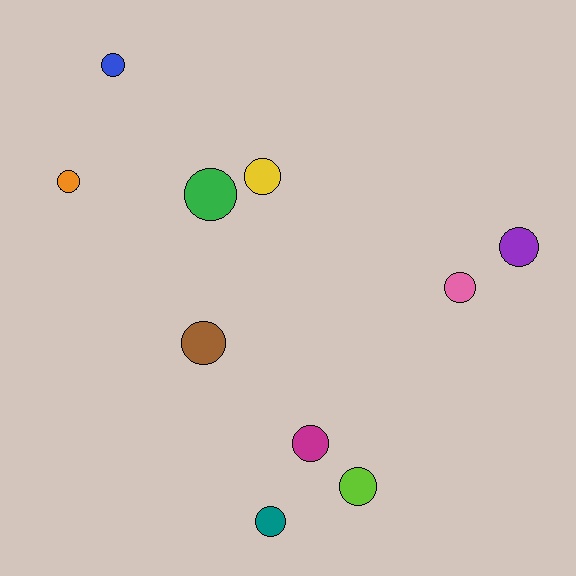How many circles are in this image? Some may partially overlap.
There are 10 circles.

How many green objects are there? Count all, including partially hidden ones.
There is 1 green object.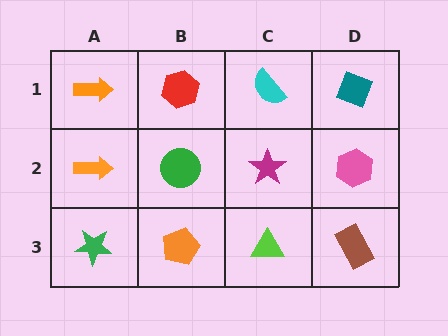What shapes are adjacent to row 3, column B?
A green circle (row 2, column B), a green star (row 3, column A), a lime triangle (row 3, column C).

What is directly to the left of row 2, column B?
An orange arrow.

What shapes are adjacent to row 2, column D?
A teal diamond (row 1, column D), a brown rectangle (row 3, column D), a magenta star (row 2, column C).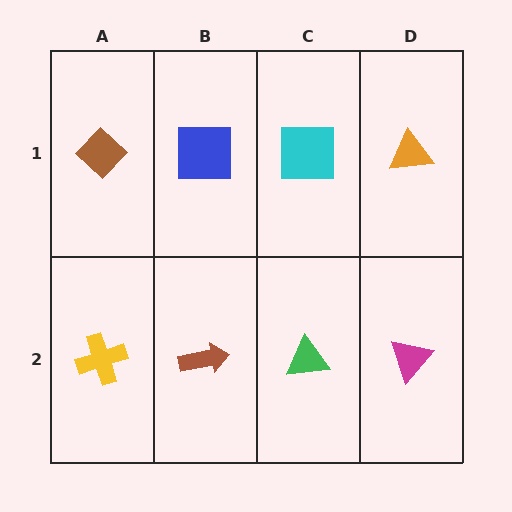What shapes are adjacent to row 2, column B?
A blue square (row 1, column B), a yellow cross (row 2, column A), a green triangle (row 2, column C).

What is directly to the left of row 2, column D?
A green triangle.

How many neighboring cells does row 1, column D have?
2.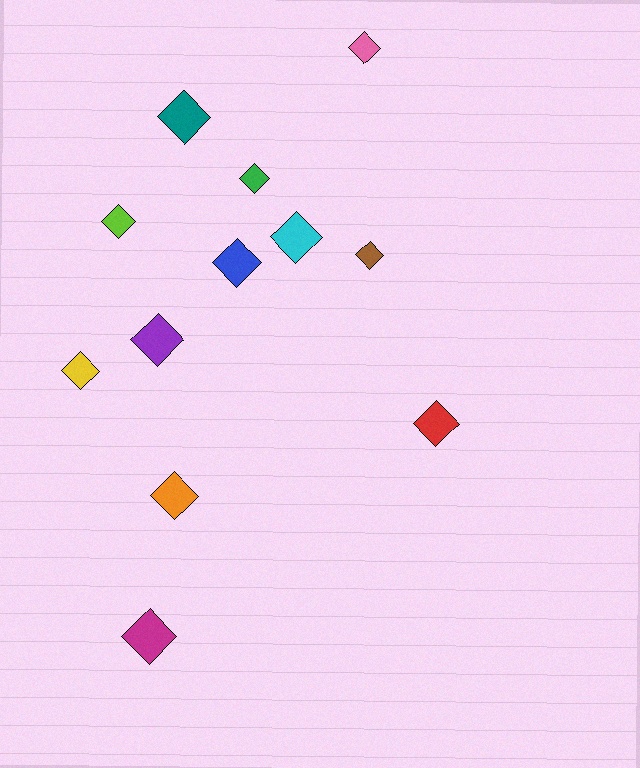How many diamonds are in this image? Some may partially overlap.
There are 12 diamonds.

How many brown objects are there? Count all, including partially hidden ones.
There is 1 brown object.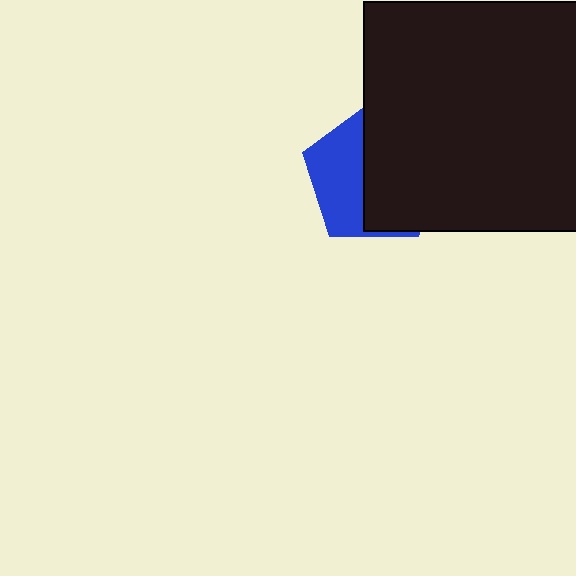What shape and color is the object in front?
The object in front is a black square.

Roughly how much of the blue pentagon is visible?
A small part of it is visible (roughly 42%).